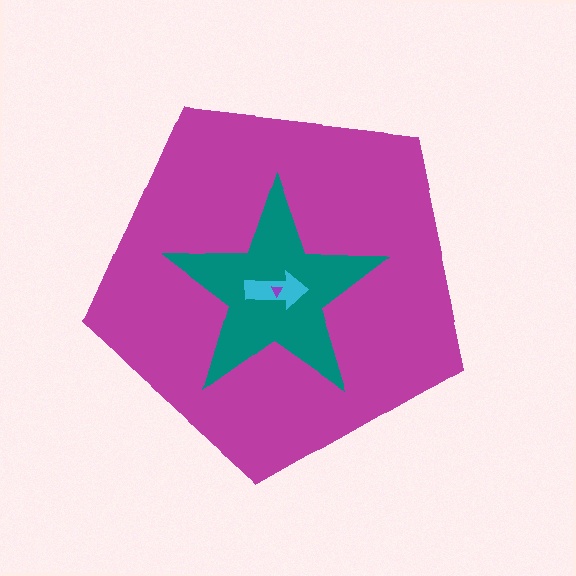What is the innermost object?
The purple triangle.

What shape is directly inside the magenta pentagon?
The teal star.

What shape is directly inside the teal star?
The cyan arrow.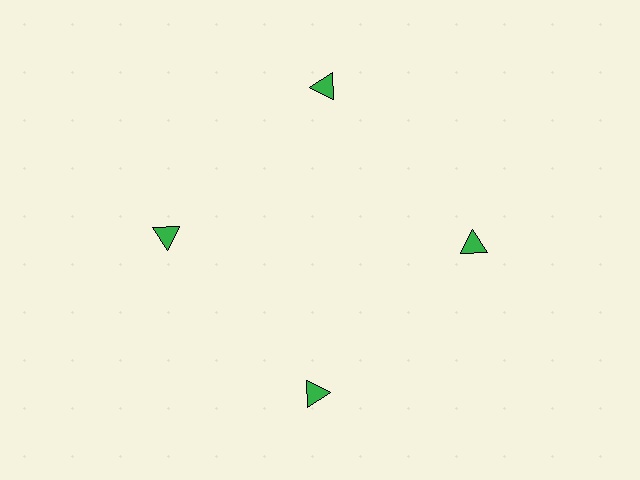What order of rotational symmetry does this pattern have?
This pattern has 4-fold rotational symmetry.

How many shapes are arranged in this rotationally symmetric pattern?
There are 4 shapes, arranged in 4 groups of 1.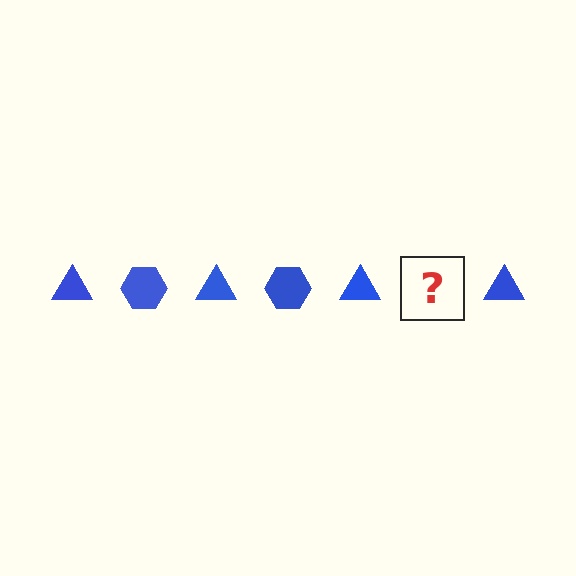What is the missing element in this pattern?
The missing element is a blue hexagon.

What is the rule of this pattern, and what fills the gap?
The rule is that the pattern cycles through triangle, hexagon shapes in blue. The gap should be filled with a blue hexagon.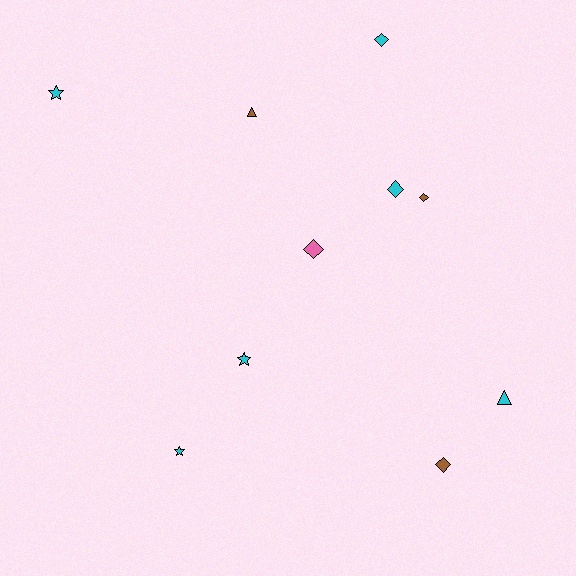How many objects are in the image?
There are 10 objects.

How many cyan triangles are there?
There is 1 cyan triangle.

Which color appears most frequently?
Cyan, with 6 objects.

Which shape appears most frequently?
Diamond, with 5 objects.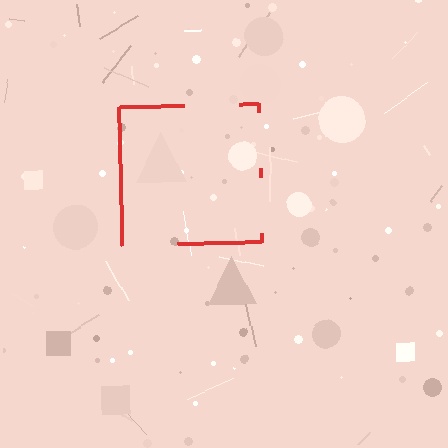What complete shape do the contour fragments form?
The contour fragments form a square.